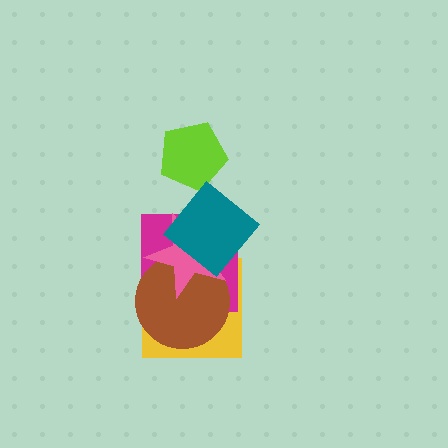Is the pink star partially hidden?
Yes, it is partially covered by another shape.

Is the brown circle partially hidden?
Yes, it is partially covered by another shape.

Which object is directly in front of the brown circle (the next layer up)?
The pink star is directly in front of the brown circle.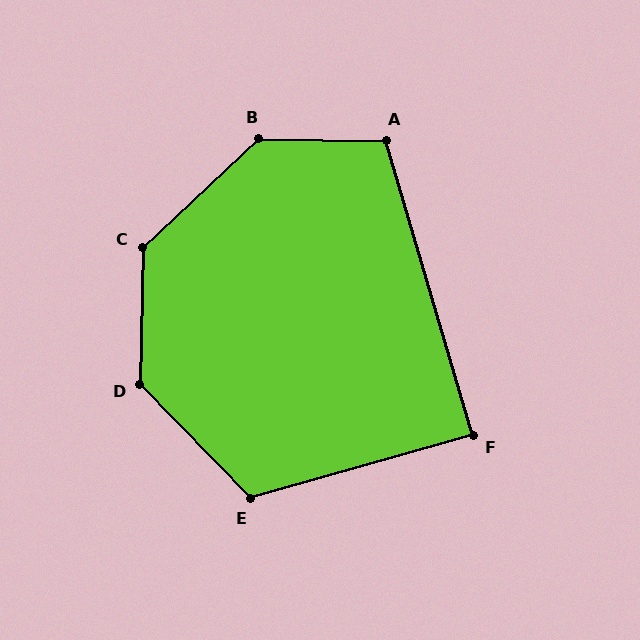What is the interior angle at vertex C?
Approximately 134 degrees (obtuse).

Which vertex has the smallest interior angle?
F, at approximately 90 degrees.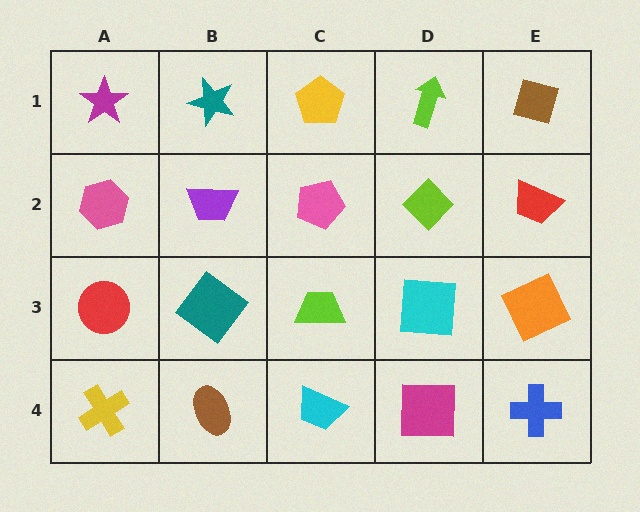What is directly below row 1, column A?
A pink hexagon.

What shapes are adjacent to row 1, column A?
A pink hexagon (row 2, column A), a teal star (row 1, column B).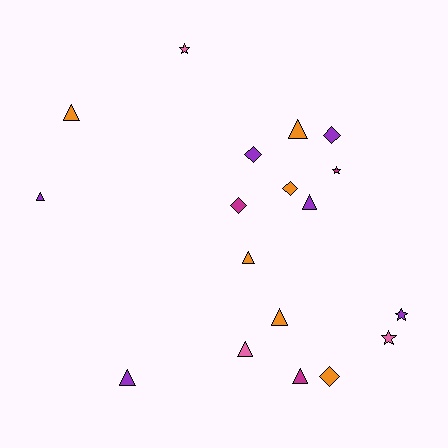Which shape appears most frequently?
Triangle, with 9 objects.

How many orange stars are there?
There are no orange stars.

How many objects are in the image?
There are 18 objects.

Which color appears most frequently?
Purple, with 6 objects.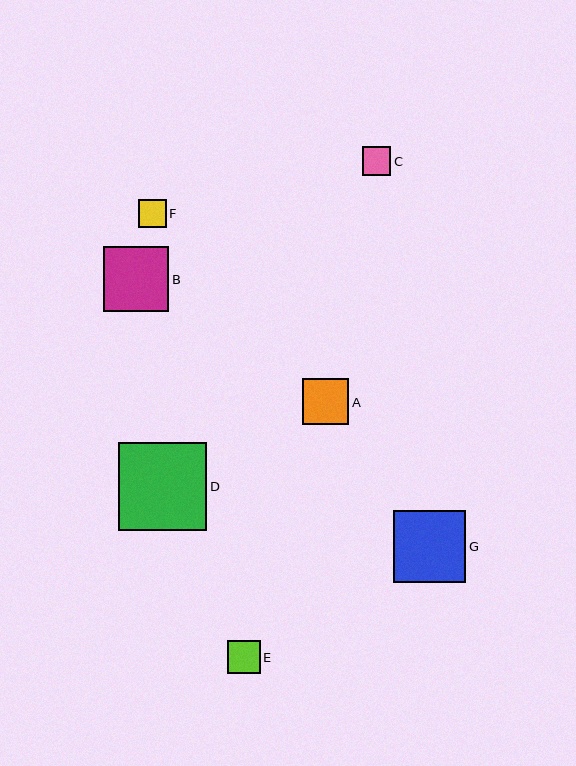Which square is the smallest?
Square F is the smallest with a size of approximately 28 pixels.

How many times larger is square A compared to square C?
Square A is approximately 1.6 times the size of square C.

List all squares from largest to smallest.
From largest to smallest: D, G, B, A, E, C, F.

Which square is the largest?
Square D is the largest with a size of approximately 88 pixels.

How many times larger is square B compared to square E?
Square B is approximately 2.0 times the size of square E.